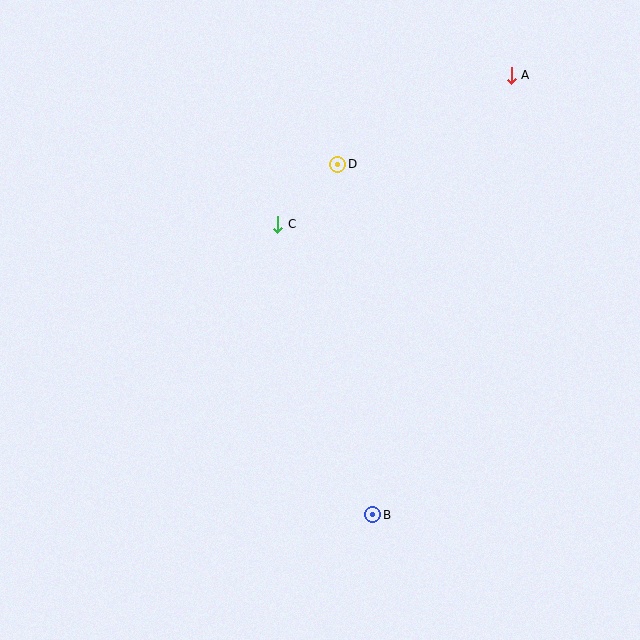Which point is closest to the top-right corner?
Point A is closest to the top-right corner.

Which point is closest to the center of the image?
Point C at (278, 224) is closest to the center.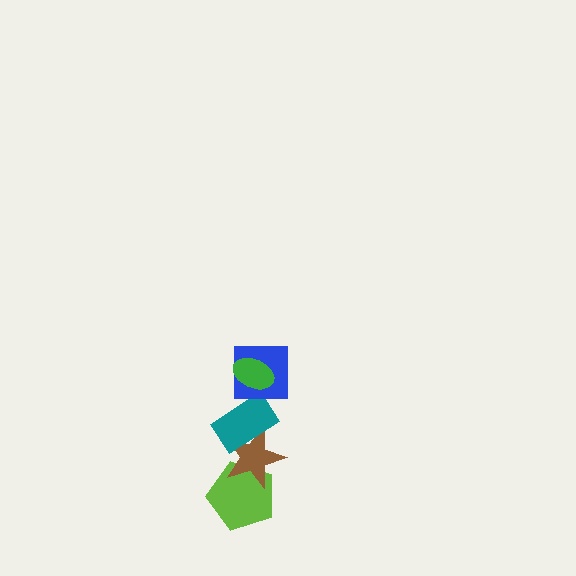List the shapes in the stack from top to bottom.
From top to bottom: the green ellipse, the blue square, the teal rectangle, the brown star, the lime pentagon.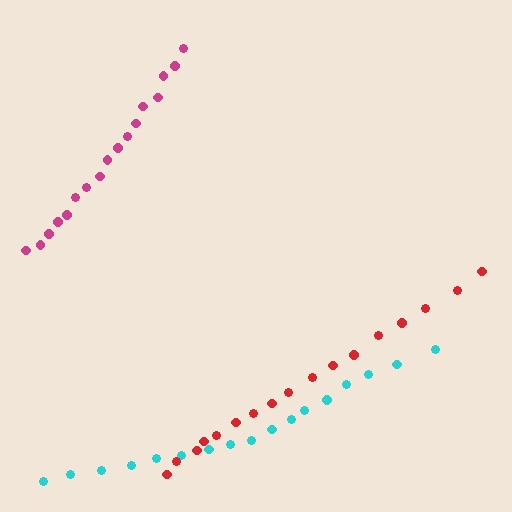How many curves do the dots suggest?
There are 3 distinct paths.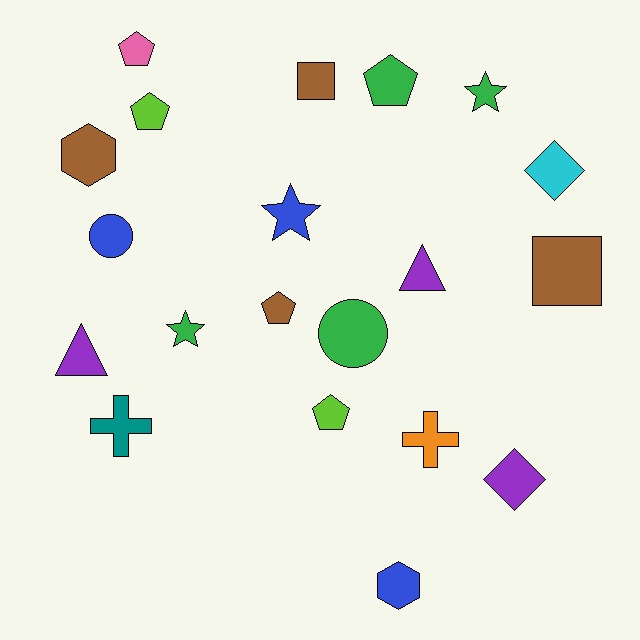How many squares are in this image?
There are 2 squares.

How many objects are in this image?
There are 20 objects.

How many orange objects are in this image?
There is 1 orange object.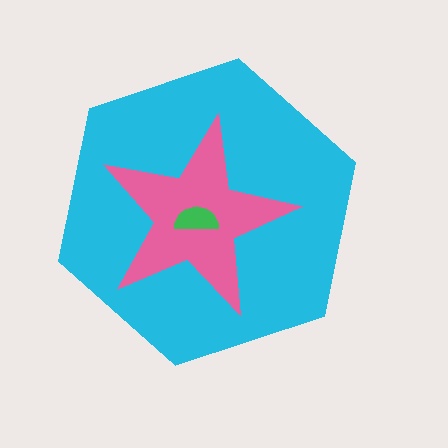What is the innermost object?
The green semicircle.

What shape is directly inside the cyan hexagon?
The pink star.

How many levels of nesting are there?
3.